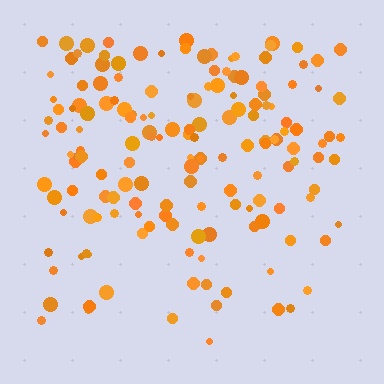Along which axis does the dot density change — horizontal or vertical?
Vertical.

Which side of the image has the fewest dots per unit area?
The bottom.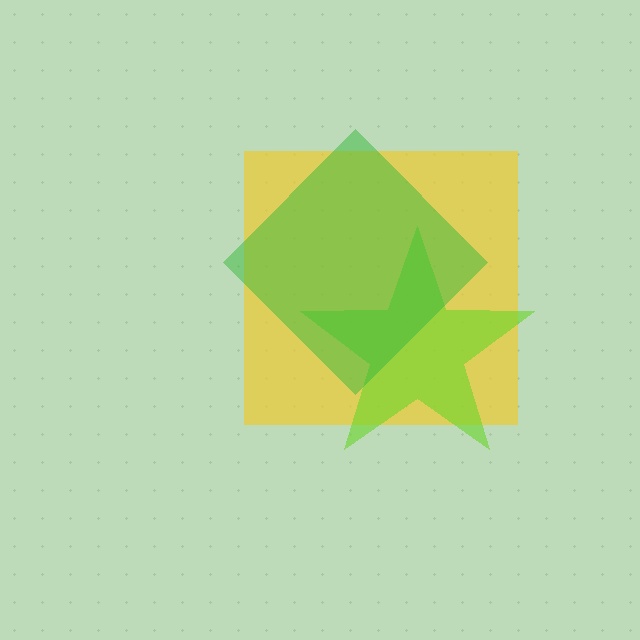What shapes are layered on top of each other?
The layered shapes are: a yellow square, a lime star, a green diamond.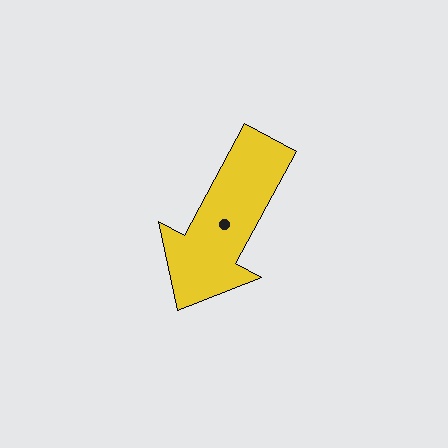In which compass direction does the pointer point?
Southwest.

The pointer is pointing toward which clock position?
Roughly 7 o'clock.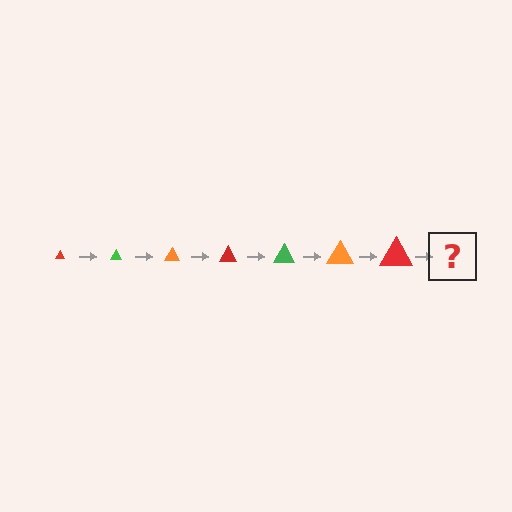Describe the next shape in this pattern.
It should be a green triangle, larger than the previous one.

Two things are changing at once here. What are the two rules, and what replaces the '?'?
The two rules are that the triangle grows larger each step and the color cycles through red, green, and orange. The '?' should be a green triangle, larger than the previous one.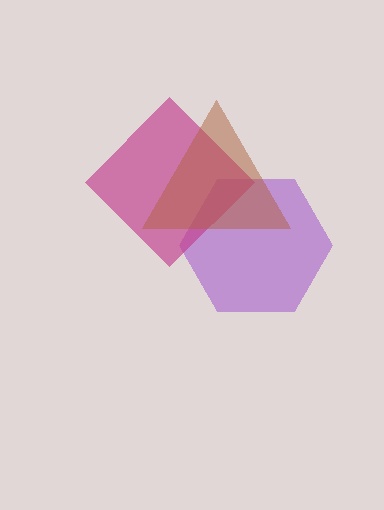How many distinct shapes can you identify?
There are 3 distinct shapes: a purple hexagon, a magenta diamond, a brown triangle.